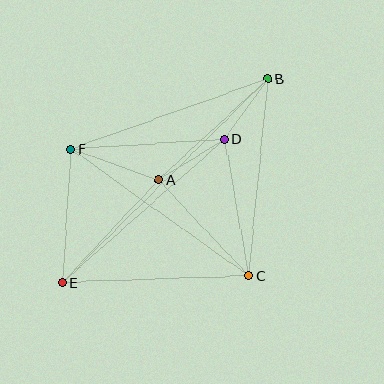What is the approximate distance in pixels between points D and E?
The distance between D and E is approximately 216 pixels.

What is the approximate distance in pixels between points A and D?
The distance between A and D is approximately 78 pixels.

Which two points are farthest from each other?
Points B and E are farthest from each other.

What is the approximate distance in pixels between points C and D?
The distance between C and D is approximately 139 pixels.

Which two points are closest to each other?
Points B and D are closest to each other.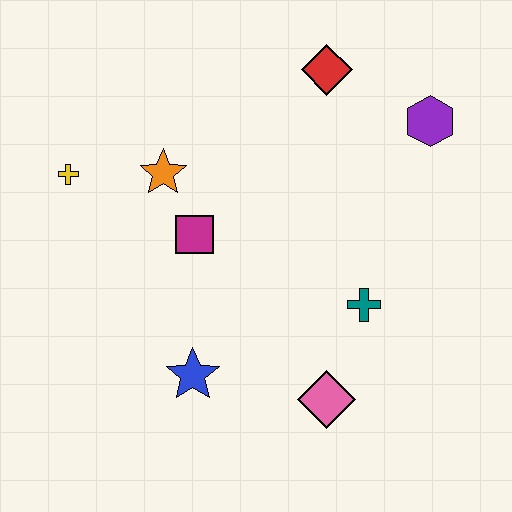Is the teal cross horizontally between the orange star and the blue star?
No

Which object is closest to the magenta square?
The orange star is closest to the magenta square.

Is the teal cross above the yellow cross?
No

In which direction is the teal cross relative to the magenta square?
The teal cross is to the right of the magenta square.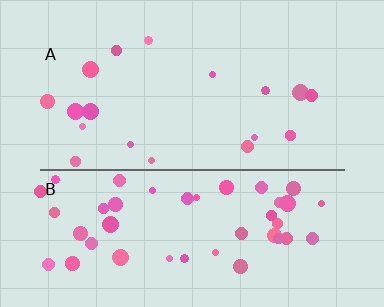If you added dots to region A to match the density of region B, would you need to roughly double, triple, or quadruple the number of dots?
Approximately triple.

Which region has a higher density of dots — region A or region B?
B (the bottom).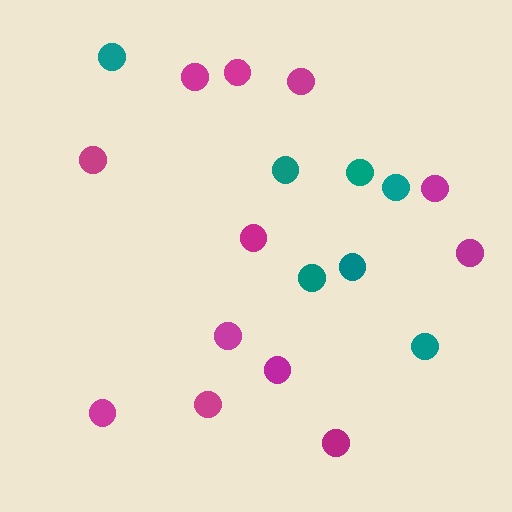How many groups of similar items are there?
There are 2 groups: one group of teal circles (7) and one group of magenta circles (12).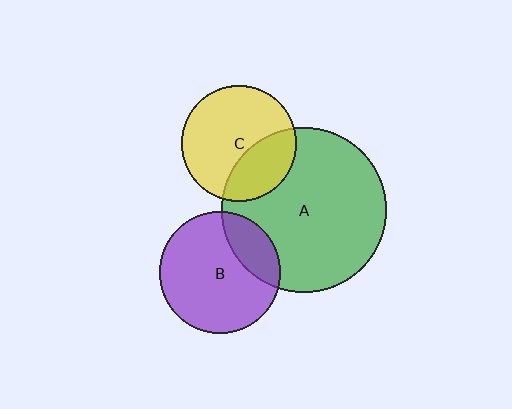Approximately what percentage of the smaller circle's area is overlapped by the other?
Approximately 20%.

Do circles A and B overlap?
Yes.